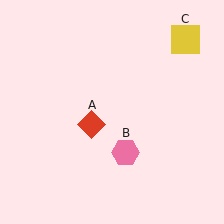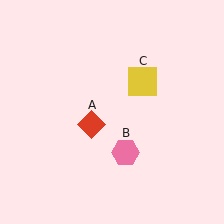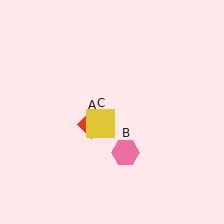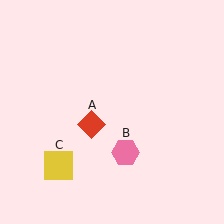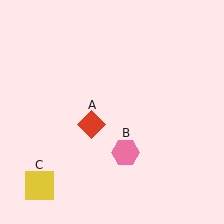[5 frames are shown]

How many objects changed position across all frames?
1 object changed position: yellow square (object C).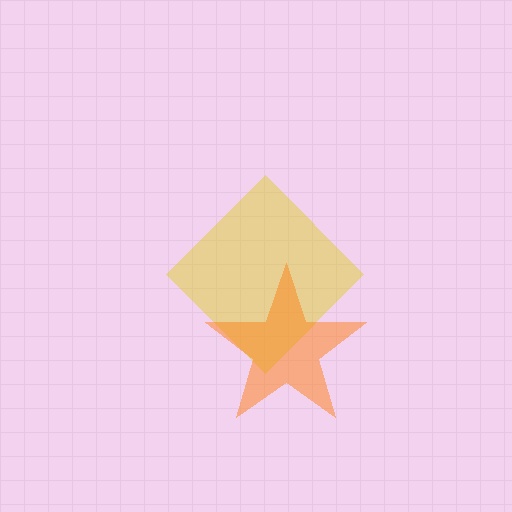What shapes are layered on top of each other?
The layered shapes are: a yellow diamond, an orange star.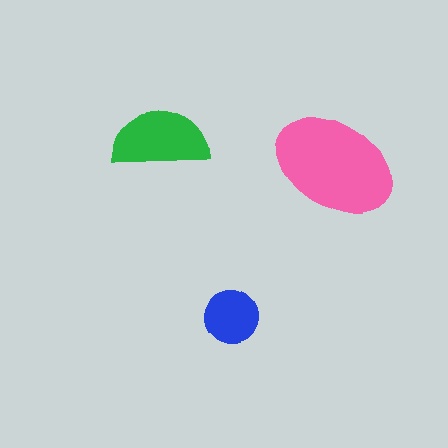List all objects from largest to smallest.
The pink ellipse, the green semicircle, the blue circle.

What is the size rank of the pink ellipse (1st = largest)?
1st.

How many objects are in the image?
There are 3 objects in the image.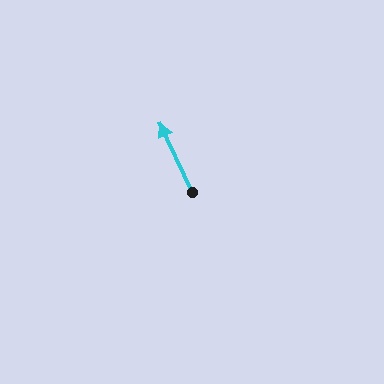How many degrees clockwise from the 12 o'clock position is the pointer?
Approximately 335 degrees.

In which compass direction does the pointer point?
Northwest.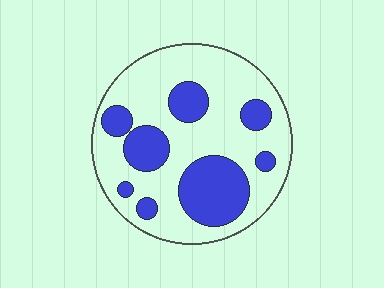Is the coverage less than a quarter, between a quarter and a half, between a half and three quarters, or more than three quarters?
Between a quarter and a half.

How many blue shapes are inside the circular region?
8.